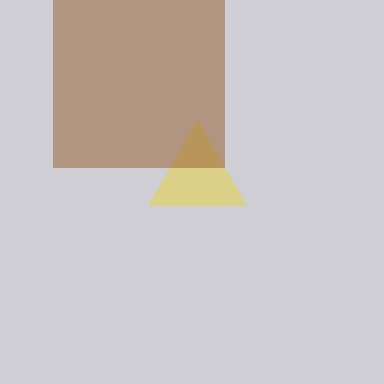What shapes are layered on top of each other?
The layered shapes are: a yellow triangle, a brown square.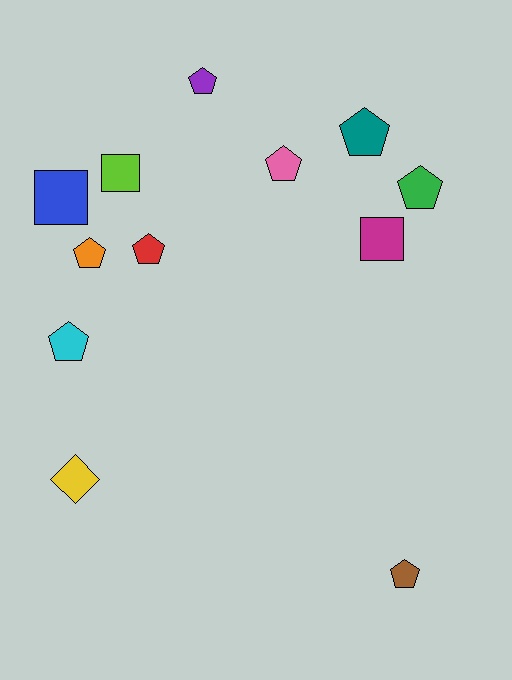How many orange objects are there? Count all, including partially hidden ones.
There is 1 orange object.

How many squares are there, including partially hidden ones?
There are 3 squares.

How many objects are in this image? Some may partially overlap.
There are 12 objects.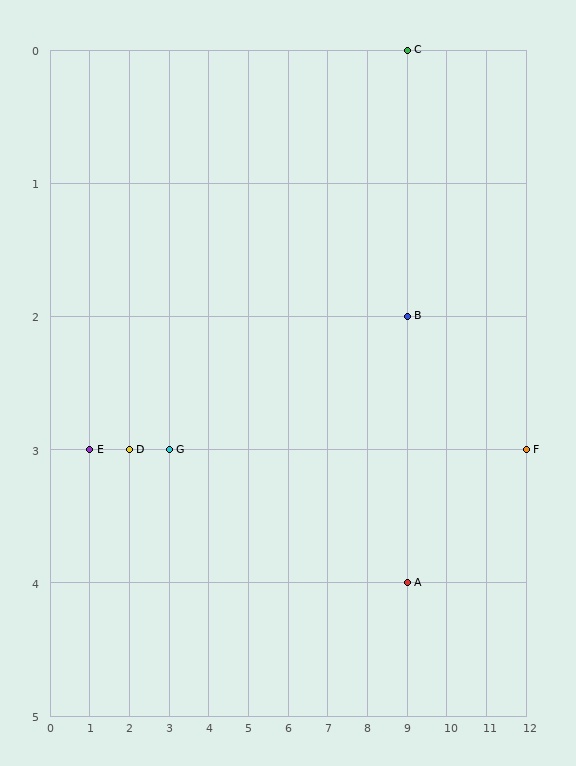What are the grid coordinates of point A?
Point A is at grid coordinates (9, 4).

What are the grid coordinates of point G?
Point G is at grid coordinates (3, 3).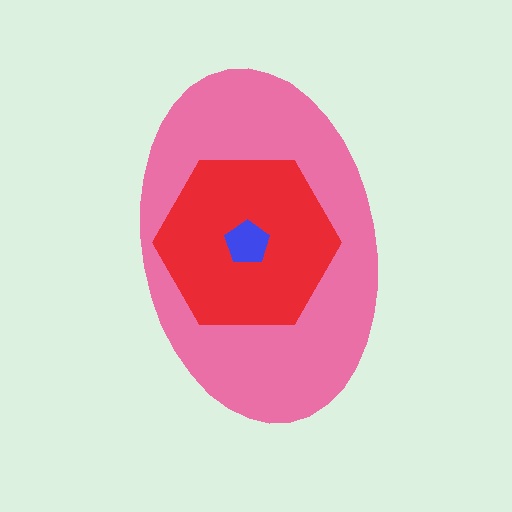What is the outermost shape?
The pink ellipse.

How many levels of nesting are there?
3.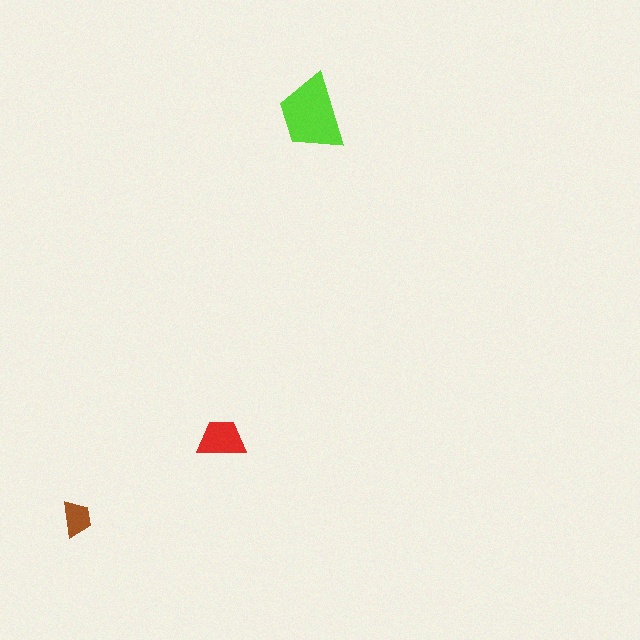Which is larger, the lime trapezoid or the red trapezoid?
The lime one.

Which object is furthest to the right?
The lime trapezoid is rightmost.